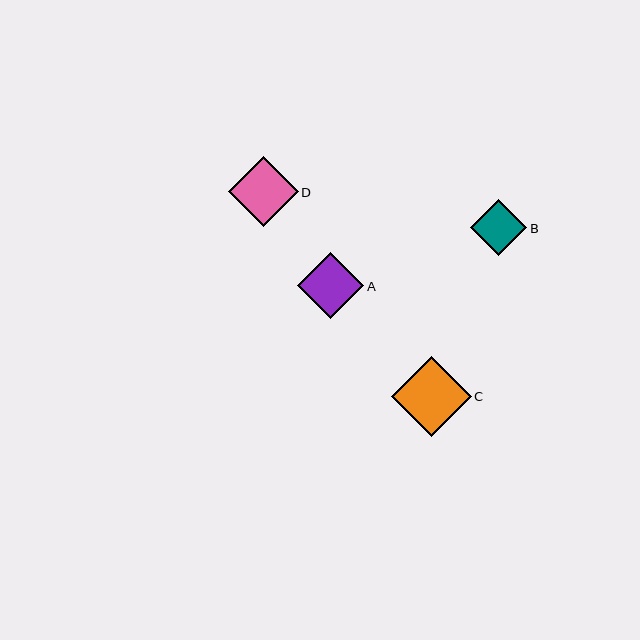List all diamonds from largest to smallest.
From largest to smallest: C, D, A, B.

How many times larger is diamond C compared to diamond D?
Diamond C is approximately 1.1 times the size of diamond D.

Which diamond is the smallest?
Diamond B is the smallest with a size of approximately 56 pixels.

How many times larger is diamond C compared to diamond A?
Diamond C is approximately 1.2 times the size of diamond A.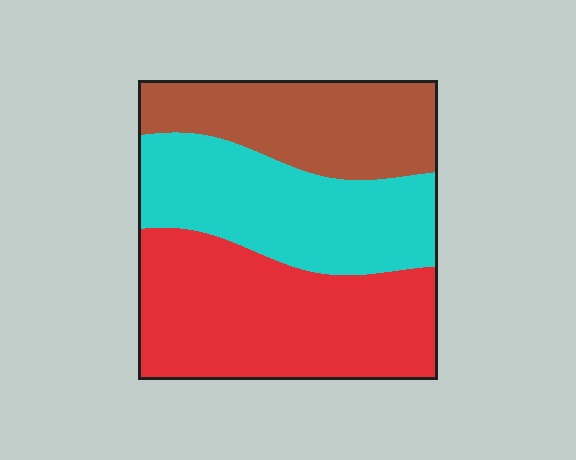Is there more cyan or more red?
Red.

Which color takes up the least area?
Brown, at roughly 25%.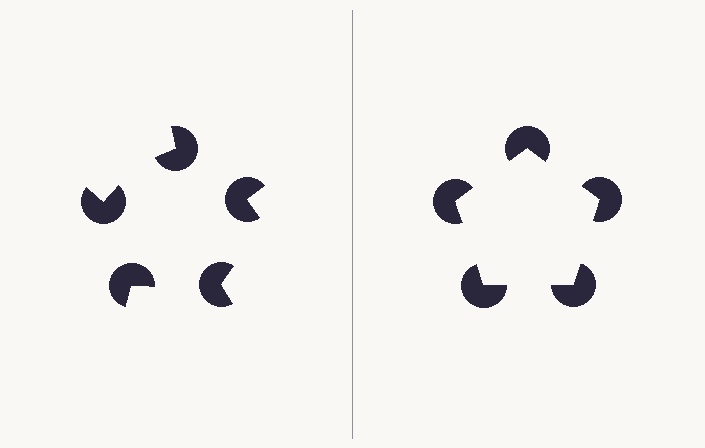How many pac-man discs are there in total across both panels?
10 — 5 on each side.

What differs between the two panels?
The pac-man discs are positioned identically on both sides; only the wedge orientations differ. On the right they align to a pentagon; on the left they are misaligned.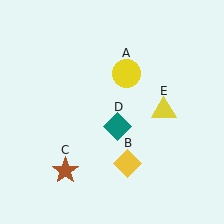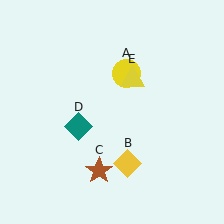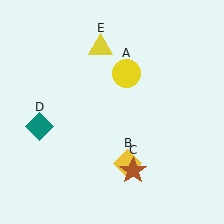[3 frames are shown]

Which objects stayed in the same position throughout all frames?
Yellow circle (object A) and yellow diamond (object B) remained stationary.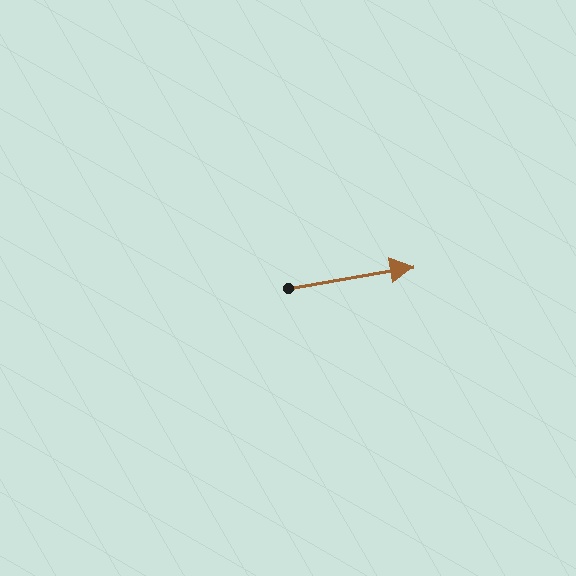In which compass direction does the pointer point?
East.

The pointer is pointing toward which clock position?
Roughly 3 o'clock.